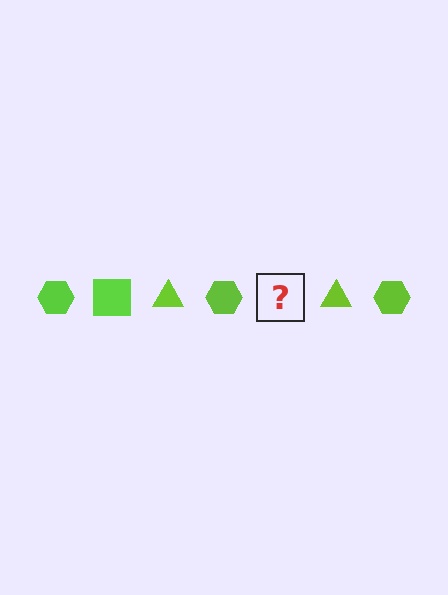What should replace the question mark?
The question mark should be replaced with a lime square.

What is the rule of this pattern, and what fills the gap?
The rule is that the pattern cycles through hexagon, square, triangle shapes in lime. The gap should be filled with a lime square.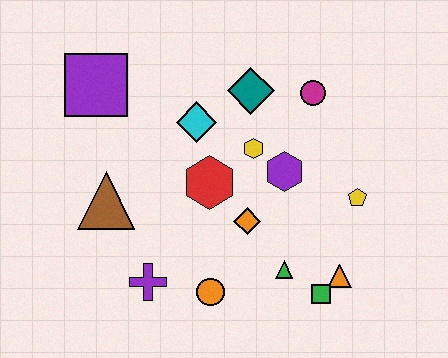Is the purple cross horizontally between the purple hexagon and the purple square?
Yes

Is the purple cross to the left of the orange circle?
Yes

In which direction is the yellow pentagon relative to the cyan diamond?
The yellow pentagon is to the right of the cyan diamond.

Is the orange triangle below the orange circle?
No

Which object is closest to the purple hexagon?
The yellow hexagon is closest to the purple hexagon.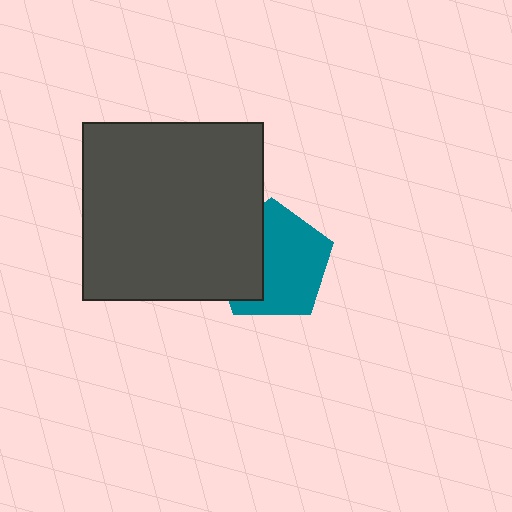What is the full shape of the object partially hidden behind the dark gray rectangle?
The partially hidden object is a teal pentagon.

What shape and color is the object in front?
The object in front is a dark gray rectangle.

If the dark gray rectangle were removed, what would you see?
You would see the complete teal pentagon.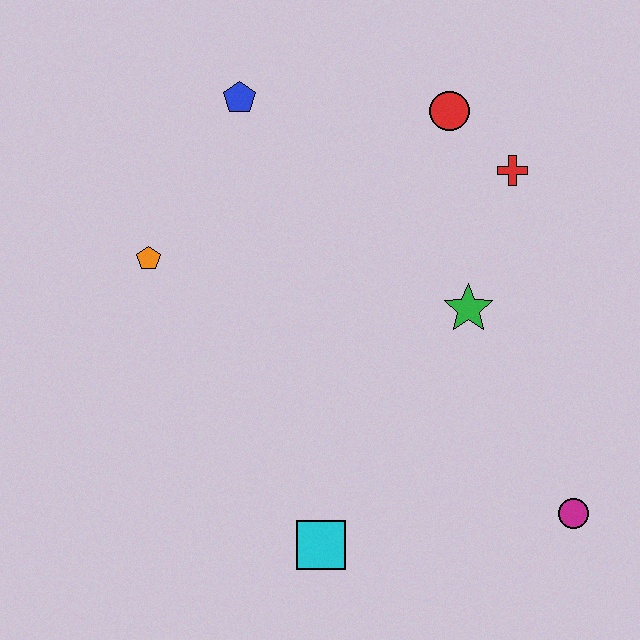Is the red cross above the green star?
Yes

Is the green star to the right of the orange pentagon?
Yes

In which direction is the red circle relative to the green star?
The red circle is above the green star.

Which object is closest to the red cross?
The red circle is closest to the red cross.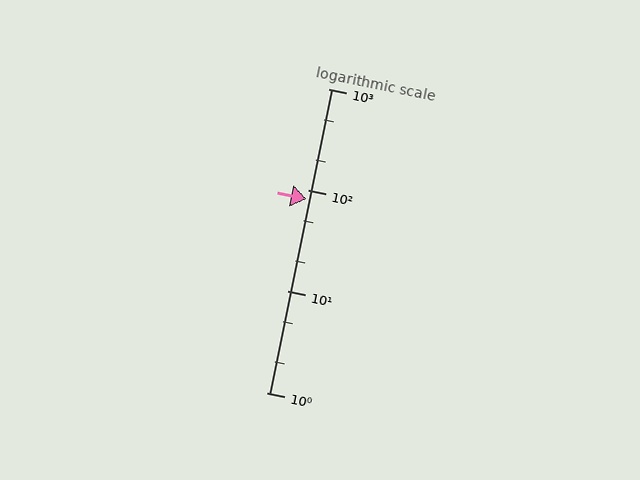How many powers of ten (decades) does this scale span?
The scale spans 3 decades, from 1 to 1000.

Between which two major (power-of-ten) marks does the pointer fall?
The pointer is between 10 and 100.